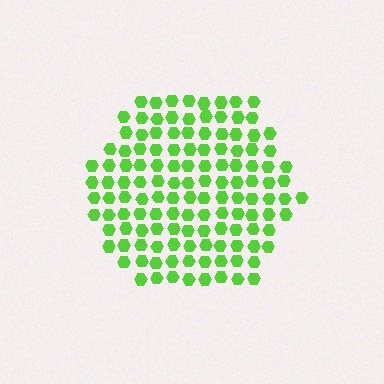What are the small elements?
The small elements are hexagons.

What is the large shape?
The large shape is a hexagon.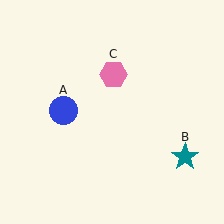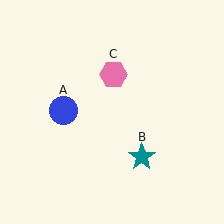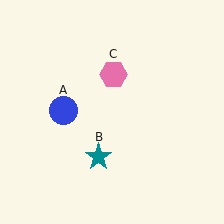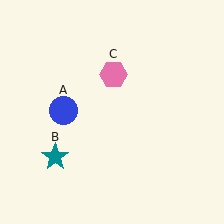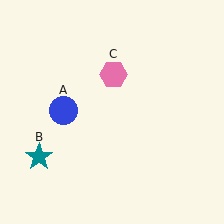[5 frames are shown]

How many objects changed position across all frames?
1 object changed position: teal star (object B).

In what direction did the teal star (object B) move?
The teal star (object B) moved left.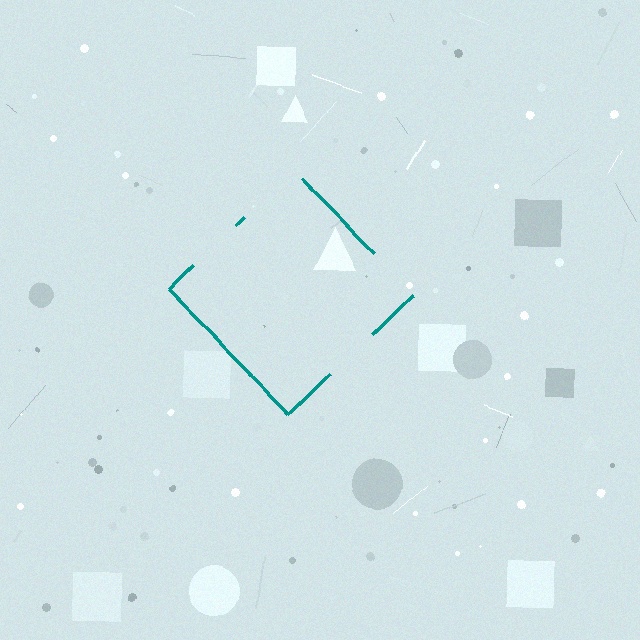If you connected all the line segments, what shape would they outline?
They would outline a diamond.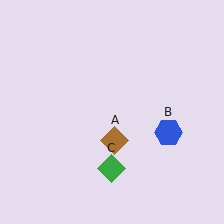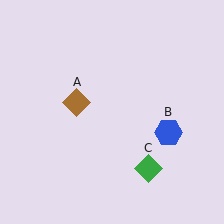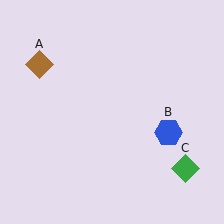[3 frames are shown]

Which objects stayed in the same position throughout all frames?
Blue hexagon (object B) remained stationary.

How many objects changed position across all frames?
2 objects changed position: brown diamond (object A), green diamond (object C).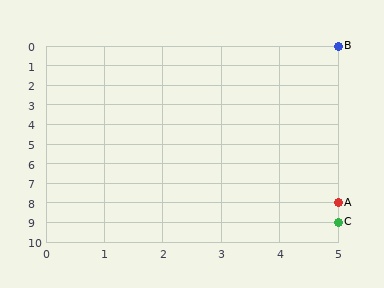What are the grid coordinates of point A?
Point A is at grid coordinates (5, 8).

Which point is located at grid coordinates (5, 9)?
Point C is at (5, 9).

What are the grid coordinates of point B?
Point B is at grid coordinates (5, 0).